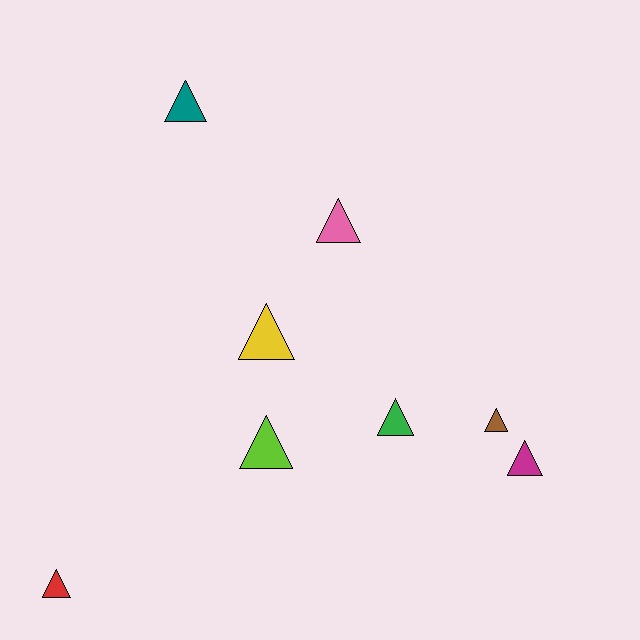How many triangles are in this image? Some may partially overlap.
There are 8 triangles.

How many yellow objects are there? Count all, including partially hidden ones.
There is 1 yellow object.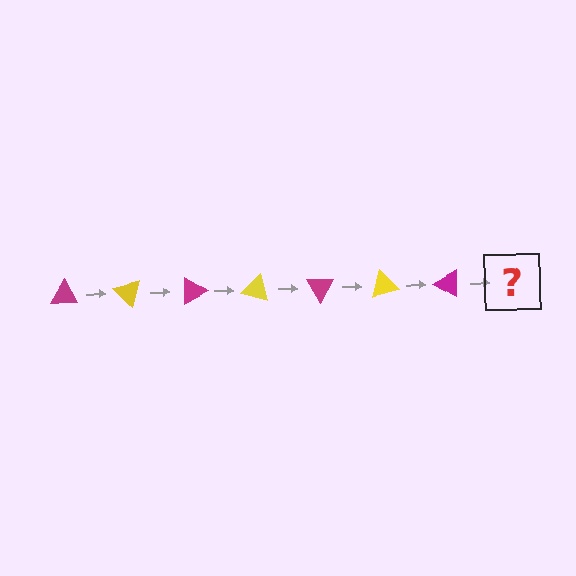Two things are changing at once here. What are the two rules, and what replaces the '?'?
The two rules are that it rotates 45 degrees each step and the color cycles through magenta and yellow. The '?' should be a yellow triangle, rotated 315 degrees from the start.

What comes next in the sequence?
The next element should be a yellow triangle, rotated 315 degrees from the start.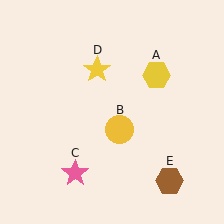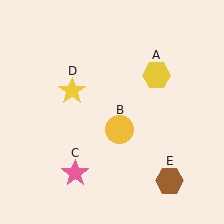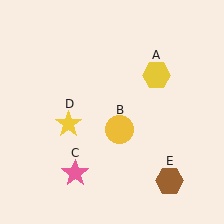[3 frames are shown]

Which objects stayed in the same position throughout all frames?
Yellow hexagon (object A) and yellow circle (object B) and pink star (object C) and brown hexagon (object E) remained stationary.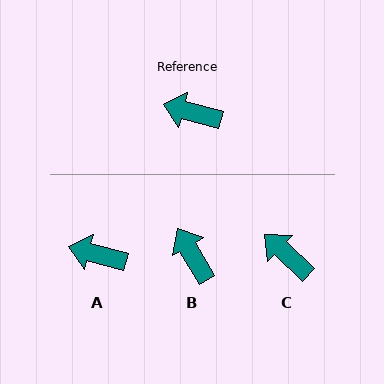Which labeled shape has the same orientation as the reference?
A.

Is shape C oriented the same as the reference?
No, it is off by about 28 degrees.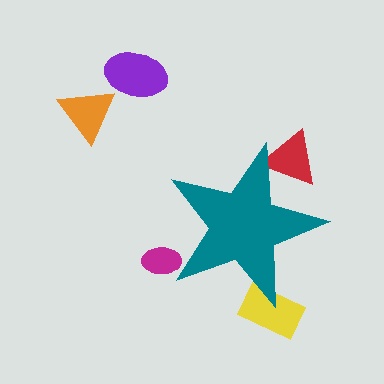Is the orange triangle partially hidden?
No, the orange triangle is fully visible.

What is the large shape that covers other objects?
A teal star.